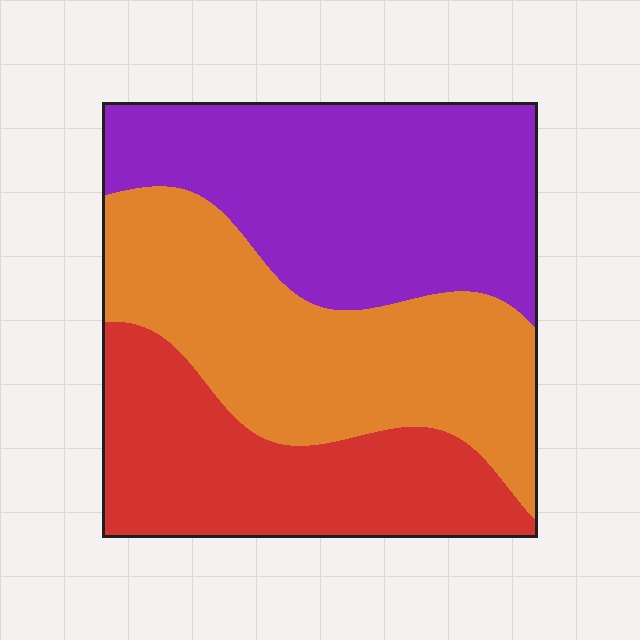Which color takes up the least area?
Red, at roughly 30%.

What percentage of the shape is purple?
Purple takes up about three eighths (3/8) of the shape.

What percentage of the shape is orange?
Orange takes up about one third (1/3) of the shape.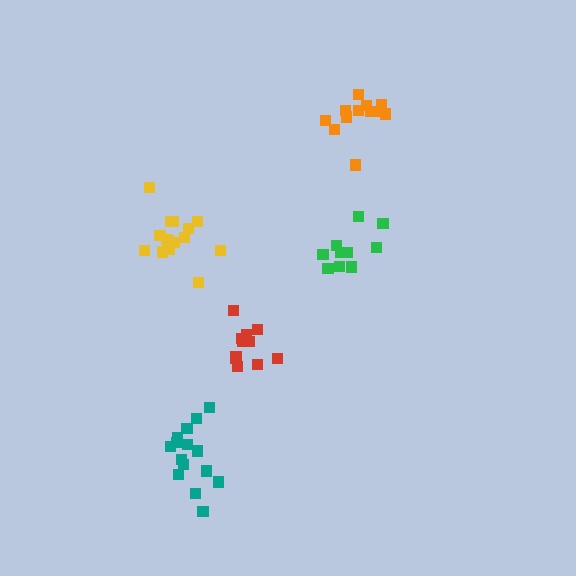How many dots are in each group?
Group 1: 15 dots, Group 2: 15 dots, Group 3: 12 dots, Group 4: 10 dots, Group 5: 11 dots (63 total).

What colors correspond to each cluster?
The clusters are colored: yellow, teal, orange, green, red.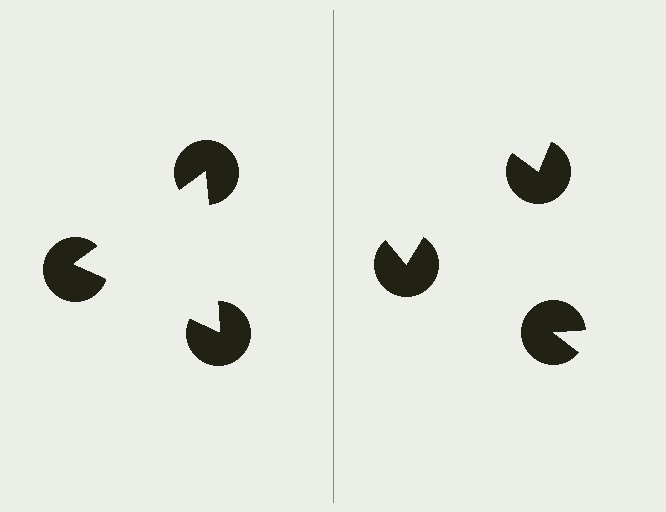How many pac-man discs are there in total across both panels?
6 — 3 on each side.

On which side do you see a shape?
An illusory triangle appears on the left side. On the right side the wedge cuts are rotated, so no coherent shape forms.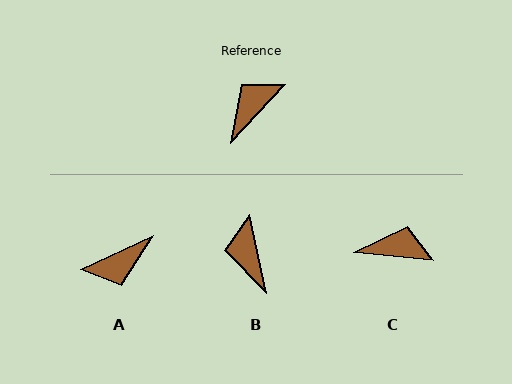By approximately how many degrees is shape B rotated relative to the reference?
Approximately 55 degrees counter-clockwise.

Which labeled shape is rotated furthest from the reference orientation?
A, about 158 degrees away.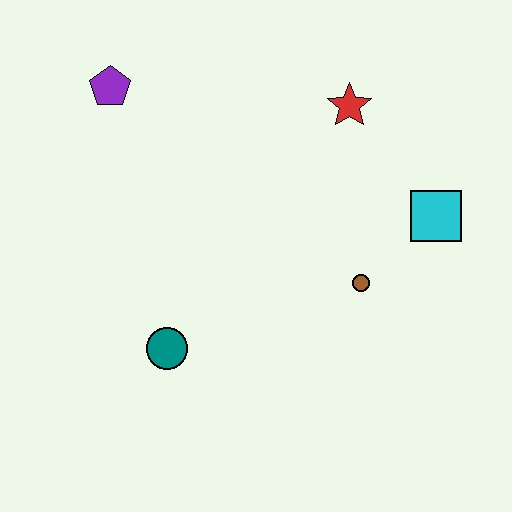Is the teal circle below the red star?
Yes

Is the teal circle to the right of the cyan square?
No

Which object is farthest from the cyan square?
The purple pentagon is farthest from the cyan square.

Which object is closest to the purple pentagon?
The red star is closest to the purple pentagon.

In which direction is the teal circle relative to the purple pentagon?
The teal circle is below the purple pentagon.